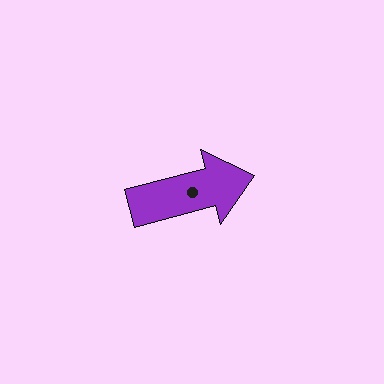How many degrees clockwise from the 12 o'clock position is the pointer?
Approximately 75 degrees.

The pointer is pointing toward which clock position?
Roughly 3 o'clock.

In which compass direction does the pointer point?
East.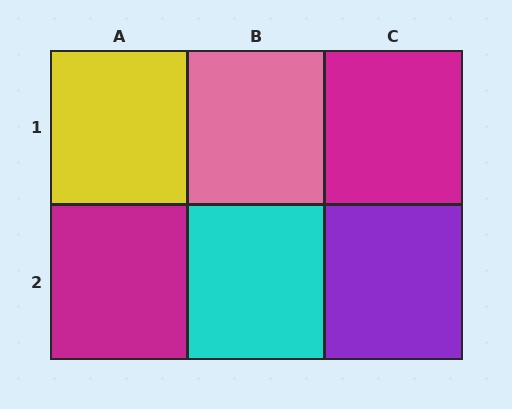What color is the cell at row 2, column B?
Cyan.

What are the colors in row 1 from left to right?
Yellow, pink, magenta.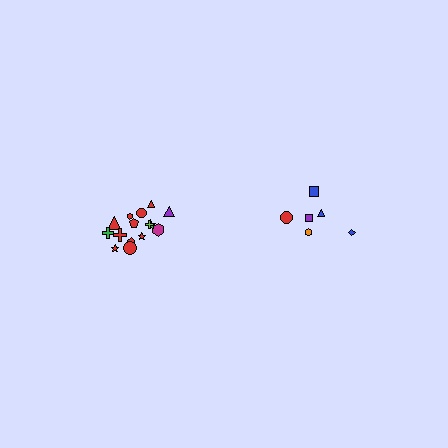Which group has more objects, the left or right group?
The left group.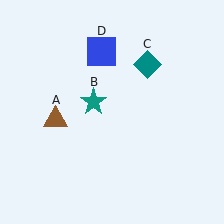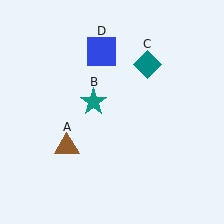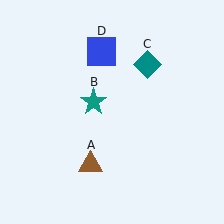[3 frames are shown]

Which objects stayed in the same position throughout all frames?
Teal star (object B) and teal diamond (object C) and blue square (object D) remained stationary.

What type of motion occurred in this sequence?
The brown triangle (object A) rotated counterclockwise around the center of the scene.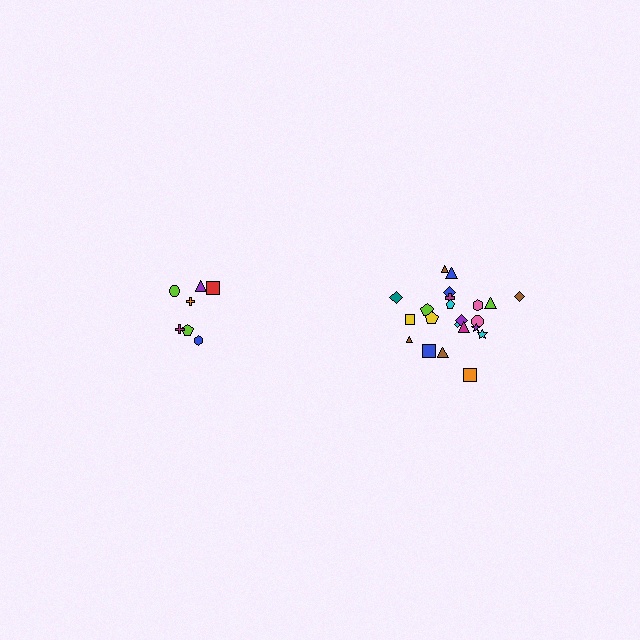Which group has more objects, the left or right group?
The right group.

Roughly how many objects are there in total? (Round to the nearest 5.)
Roughly 30 objects in total.